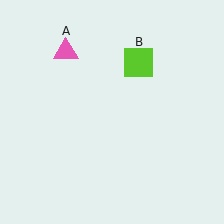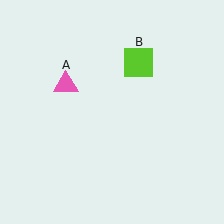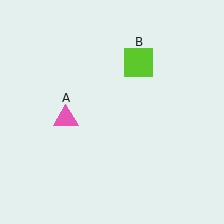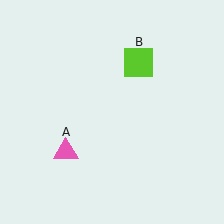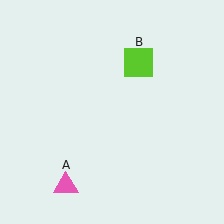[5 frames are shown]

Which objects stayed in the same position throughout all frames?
Lime square (object B) remained stationary.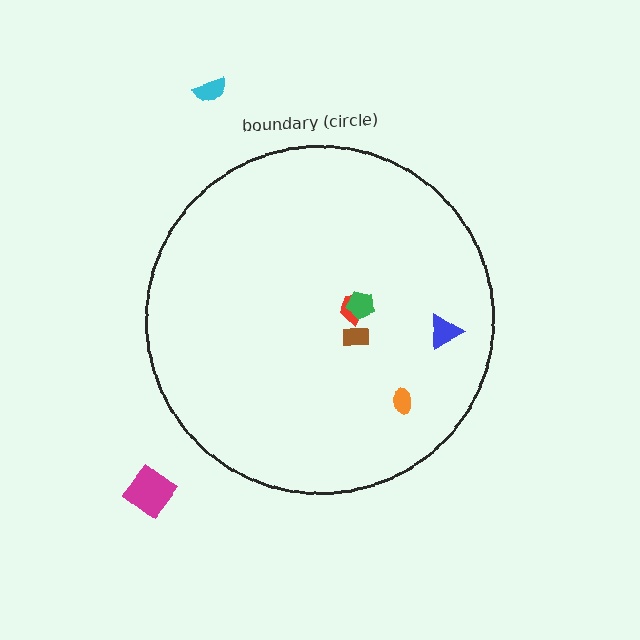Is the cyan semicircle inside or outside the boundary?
Outside.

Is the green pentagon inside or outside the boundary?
Inside.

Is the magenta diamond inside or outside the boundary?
Outside.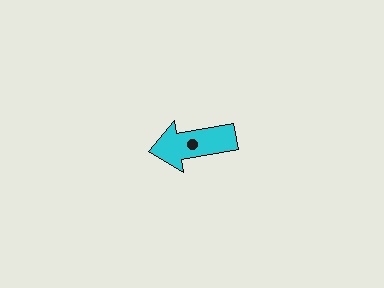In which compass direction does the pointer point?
West.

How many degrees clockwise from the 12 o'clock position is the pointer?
Approximately 260 degrees.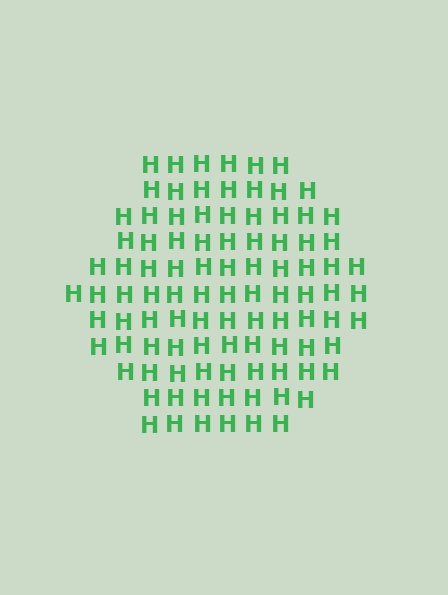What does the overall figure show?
The overall figure shows a hexagon.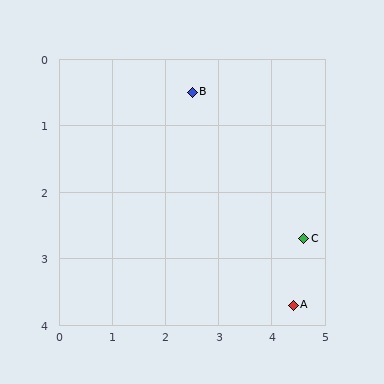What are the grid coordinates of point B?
Point B is at approximately (2.5, 0.5).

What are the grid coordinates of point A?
Point A is at approximately (4.4, 3.7).